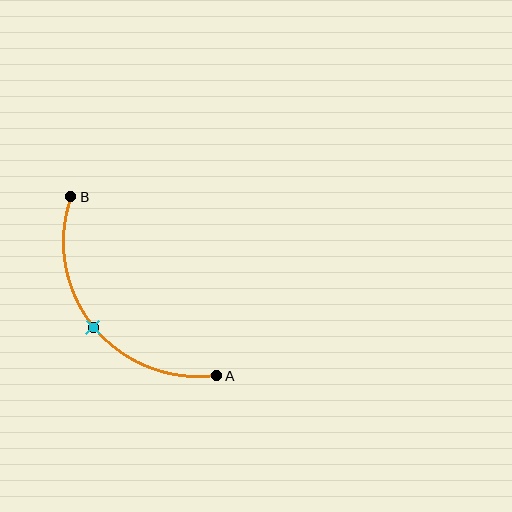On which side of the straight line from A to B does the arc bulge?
The arc bulges below and to the left of the straight line connecting A and B.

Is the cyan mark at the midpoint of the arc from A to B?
Yes. The cyan mark lies on the arc at equal arc-length from both A and B — it is the arc midpoint.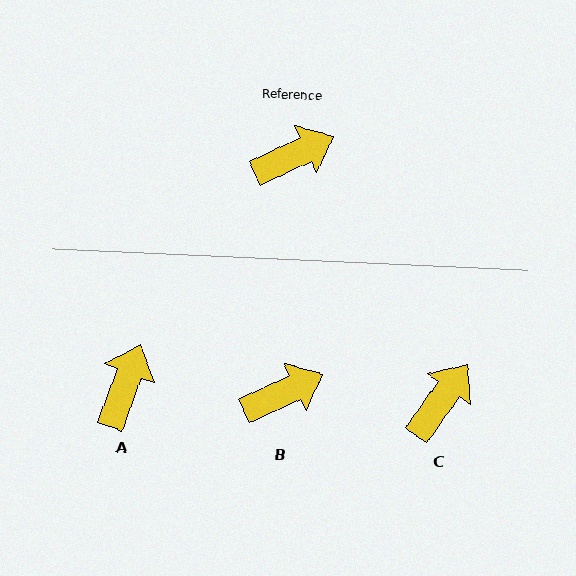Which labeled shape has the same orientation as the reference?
B.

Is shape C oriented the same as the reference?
No, it is off by about 29 degrees.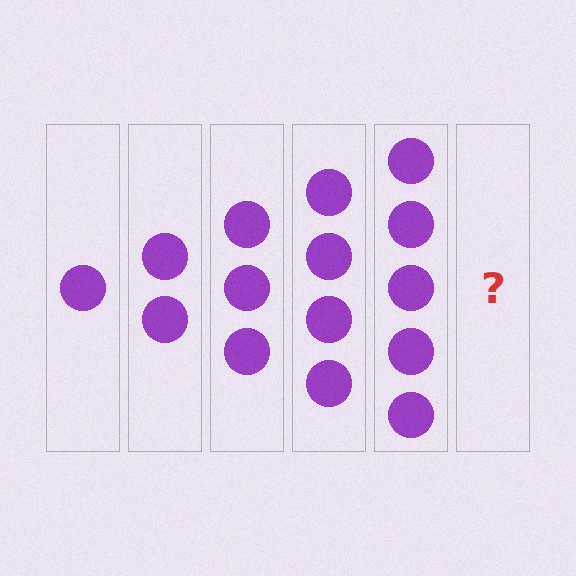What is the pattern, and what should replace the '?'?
The pattern is that each step adds one more circle. The '?' should be 6 circles.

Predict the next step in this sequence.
The next step is 6 circles.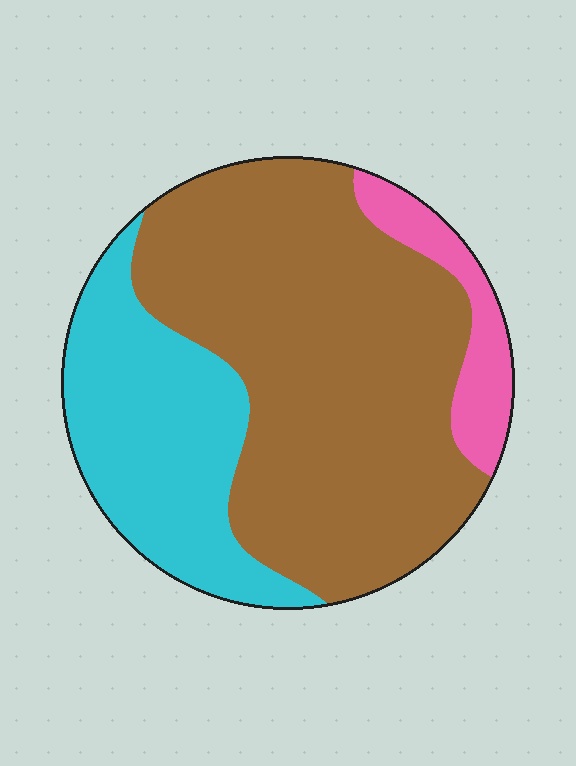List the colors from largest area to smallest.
From largest to smallest: brown, cyan, pink.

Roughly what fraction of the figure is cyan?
Cyan takes up about one quarter (1/4) of the figure.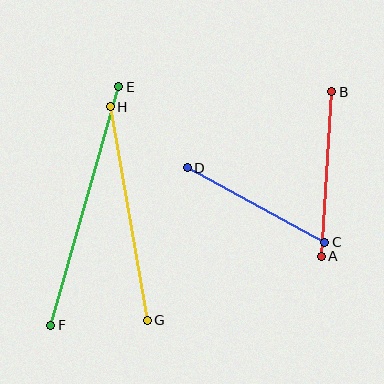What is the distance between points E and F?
The distance is approximately 248 pixels.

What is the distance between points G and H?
The distance is approximately 217 pixels.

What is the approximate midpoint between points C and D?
The midpoint is at approximately (256, 205) pixels.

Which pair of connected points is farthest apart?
Points E and F are farthest apart.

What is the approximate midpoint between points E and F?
The midpoint is at approximately (85, 206) pixels.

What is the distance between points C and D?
The distance is approximately 157 pixels.